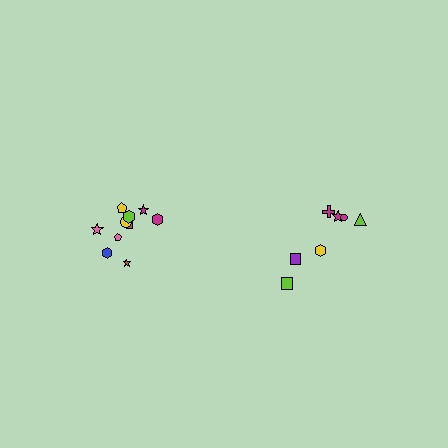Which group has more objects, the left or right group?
The left group.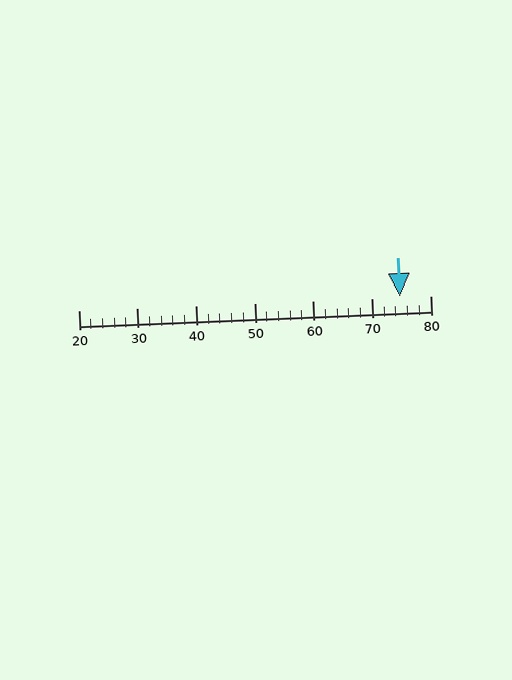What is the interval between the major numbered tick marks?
The major tick marks are spaced 10 units apart.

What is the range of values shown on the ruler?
The ruler shows values from 20 to 80.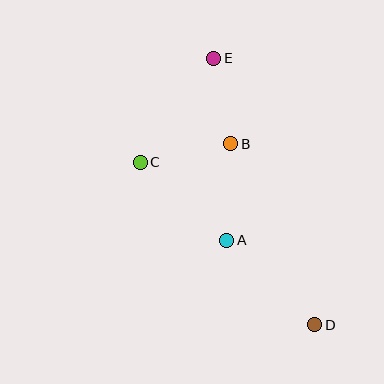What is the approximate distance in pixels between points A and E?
The distance between A and E is approximately 183 pixels.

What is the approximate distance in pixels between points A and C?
The distance between A and C is approximately 116 pixels.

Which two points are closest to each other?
Points B and E are closest to each other.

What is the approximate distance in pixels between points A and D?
The distance between A and D is approximately 122 pixels.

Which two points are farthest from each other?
Points D and E are farthest from each other.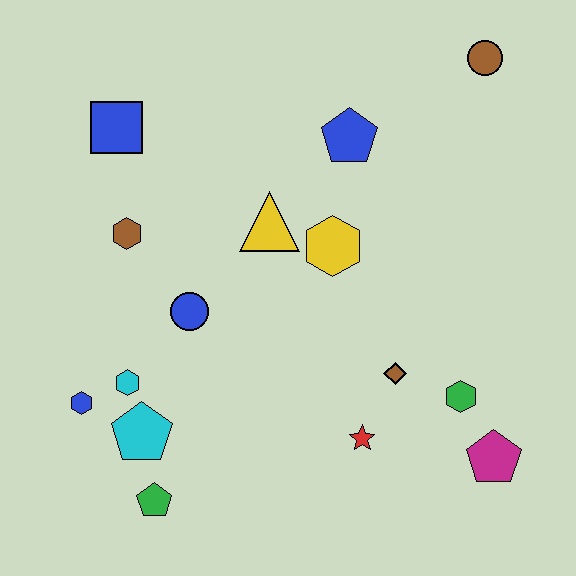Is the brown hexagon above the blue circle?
Yes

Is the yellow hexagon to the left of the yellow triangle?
No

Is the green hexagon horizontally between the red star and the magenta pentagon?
Yes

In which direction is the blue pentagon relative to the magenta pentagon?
The blue pentagon is above the magenta pentagon.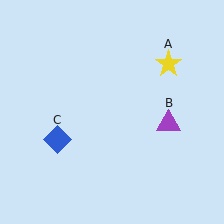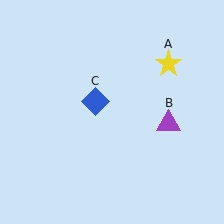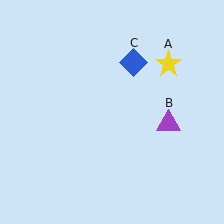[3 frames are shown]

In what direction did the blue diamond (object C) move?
The blue diamond (object C) moved up and to the right.